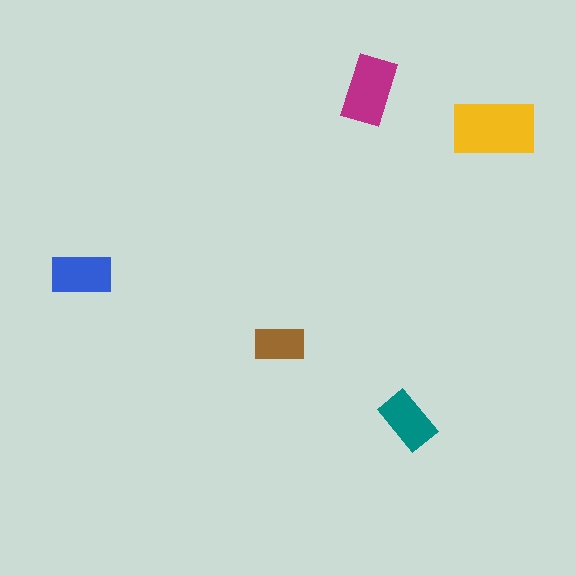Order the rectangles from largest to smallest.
the yellow one, the magenta one, the blue one, the teal one, the brown one.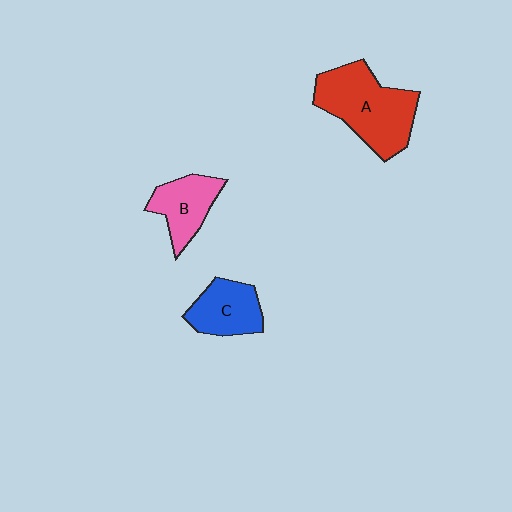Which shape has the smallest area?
Shape B (pink).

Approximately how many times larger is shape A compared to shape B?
Approximately 1.8 times.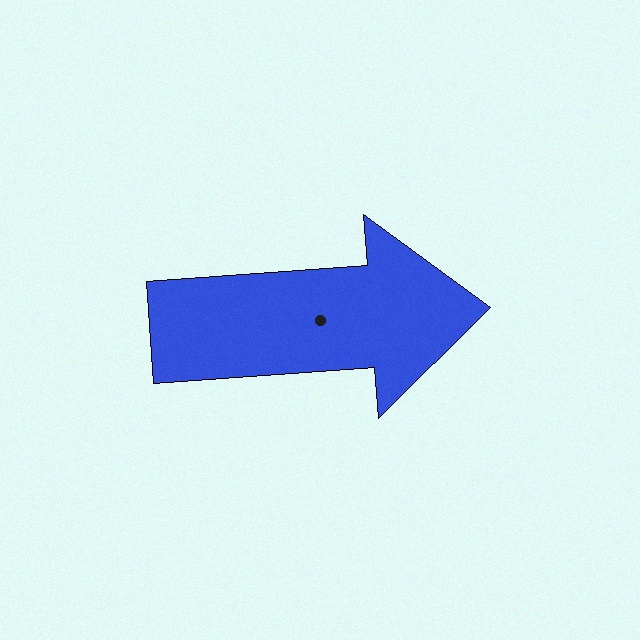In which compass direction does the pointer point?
East.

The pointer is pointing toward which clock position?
Roughly 3 o'clock.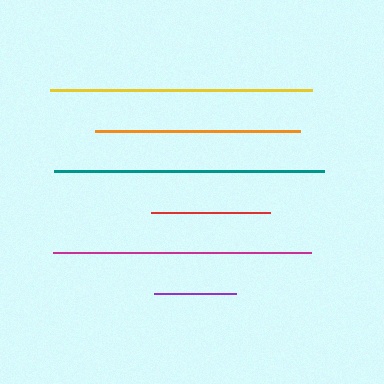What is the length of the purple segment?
The purple segment is approximately 82 pixels long.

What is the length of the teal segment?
The teal segment is approximately 270 pixels long.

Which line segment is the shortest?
The purple line is the shortest at approximately 82 pixels.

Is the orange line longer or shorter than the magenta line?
The magenta line is longer than the orange line.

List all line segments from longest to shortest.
From longest to shortest: teal, yellow, magenta, orange, red, purple.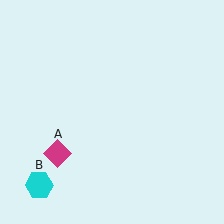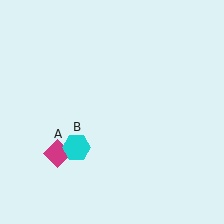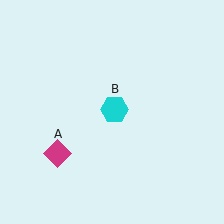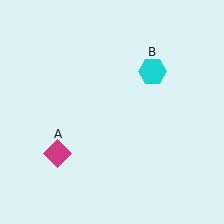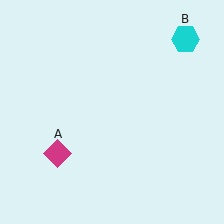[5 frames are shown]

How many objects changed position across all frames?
1 object changed position: cyan hexagon (object B).